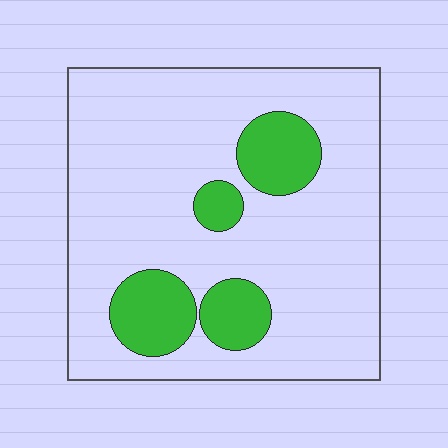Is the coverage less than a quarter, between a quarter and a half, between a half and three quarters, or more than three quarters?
Less than a quarter.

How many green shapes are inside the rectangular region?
4.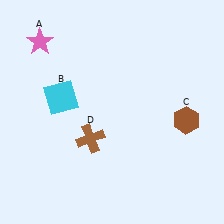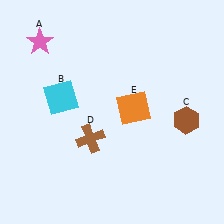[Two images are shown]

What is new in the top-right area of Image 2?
An orange square (E) was added in the top-right area of Image 2.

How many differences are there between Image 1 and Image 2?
There is 1 difference between the two images.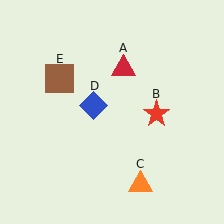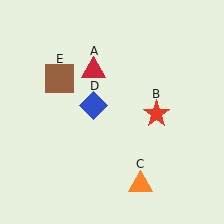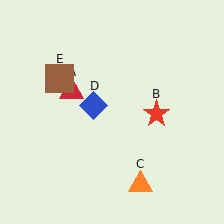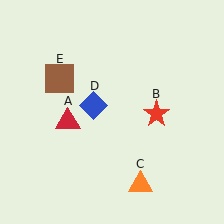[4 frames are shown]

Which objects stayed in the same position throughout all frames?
Red star (object B) and orange triangle (object C) and blue diamond (object D) and brown square (object E) remained stationary.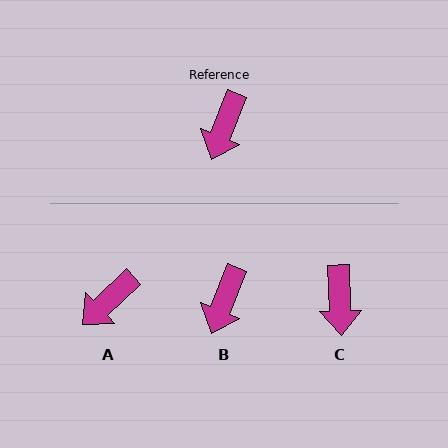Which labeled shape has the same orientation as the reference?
B.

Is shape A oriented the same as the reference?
No, it is off by about 25 degrees.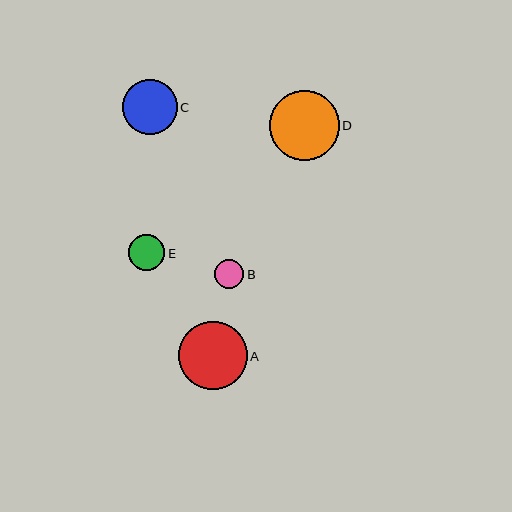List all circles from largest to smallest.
From largest to smallest: D, A, C, E, B.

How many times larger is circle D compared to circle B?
Circle D is approximately 2.4 times the size of circle B.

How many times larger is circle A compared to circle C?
Circle A is approximately 1.3 times the size of circle C.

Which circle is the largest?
Circle D is the largest with a size of approximately 69 pixels.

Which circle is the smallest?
Circle B is the smallest with a size of approximately 29 pixels.